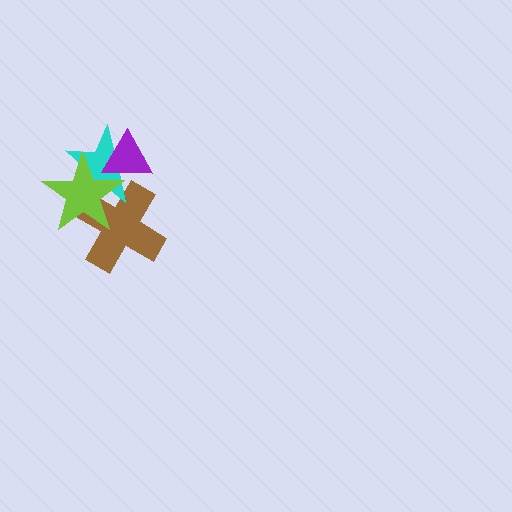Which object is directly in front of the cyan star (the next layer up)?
The purple triangle is directly in front of the cyan star.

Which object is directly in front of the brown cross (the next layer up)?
The cyan star is directly in front of the brown cross.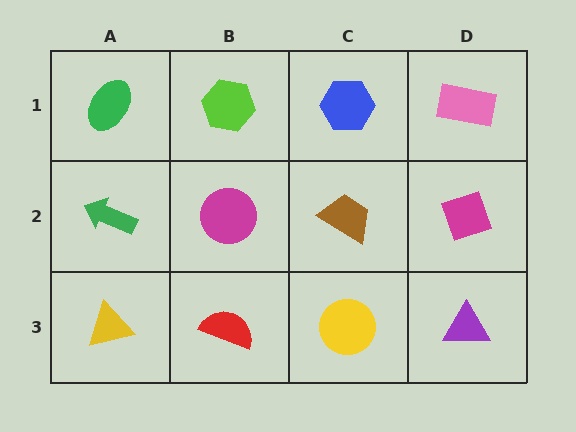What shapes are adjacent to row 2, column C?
A blue hexagon (row 1, column C), a yellow circle (row 3, column C), a magenta circle (row 2, column B), a magenta diamond (row 2, column D).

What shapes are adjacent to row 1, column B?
A magenta circle (row 2, column B), a green ellipse (row 1, column A), a blue hexagon (row 1, column C).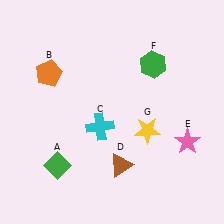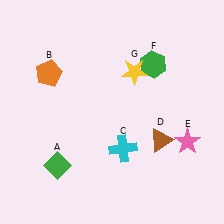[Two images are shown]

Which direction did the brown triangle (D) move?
The brown triangle (D) moved right.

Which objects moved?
The objects that moved are: the cyan cross (C), the brown triangle (D), the yellow star (G).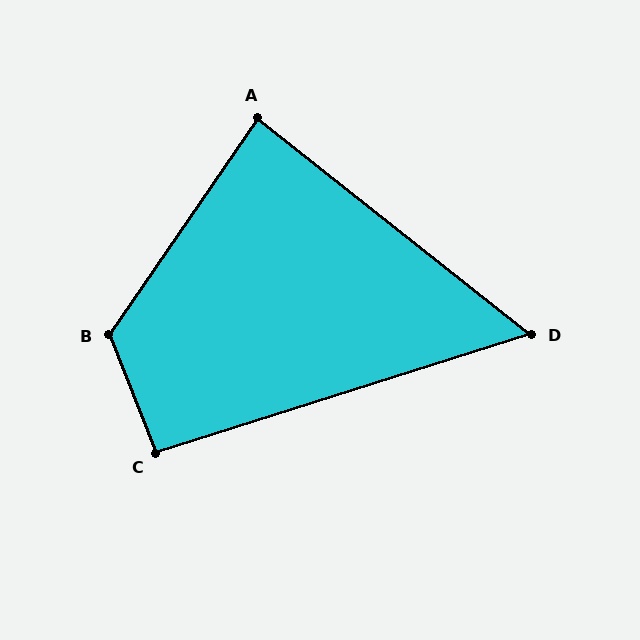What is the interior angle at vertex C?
Approximately 94 degrees (approximately right).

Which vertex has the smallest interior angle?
D, at approximately 56 degrees.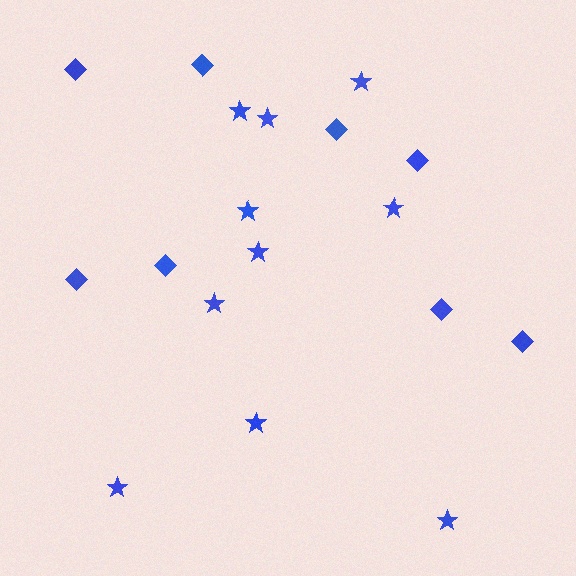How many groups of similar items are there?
There are 2 groups: one group of diamonds (8) and one group of stars (10).